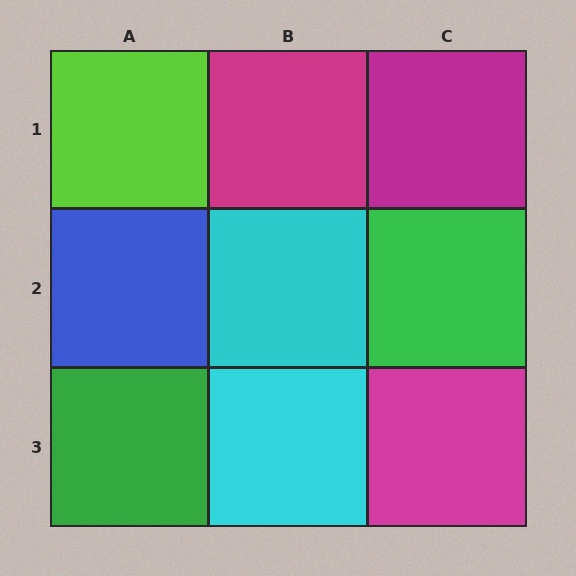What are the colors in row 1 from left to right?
Lime, magenta, magenta.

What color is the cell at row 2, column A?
Blue.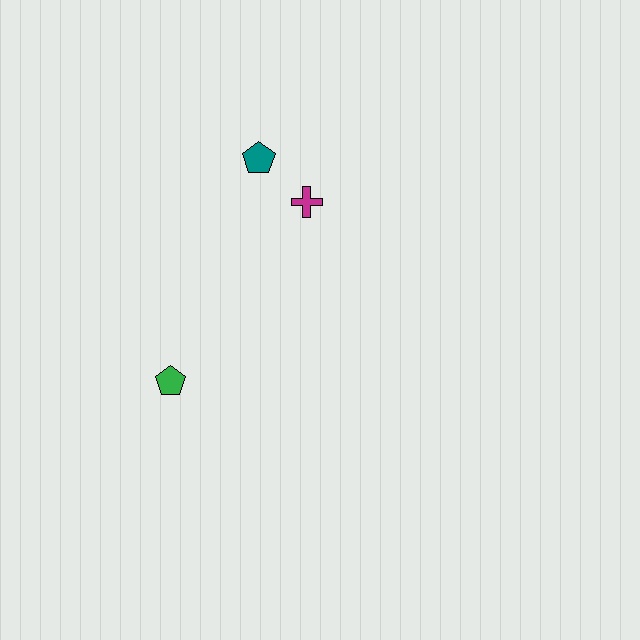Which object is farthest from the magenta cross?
The green pentagon is farthest from the magenta cross.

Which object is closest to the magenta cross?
The teal pentagon is closest to the magenta cross.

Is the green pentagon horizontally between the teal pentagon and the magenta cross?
No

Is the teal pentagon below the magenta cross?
No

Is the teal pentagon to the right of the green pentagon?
Yes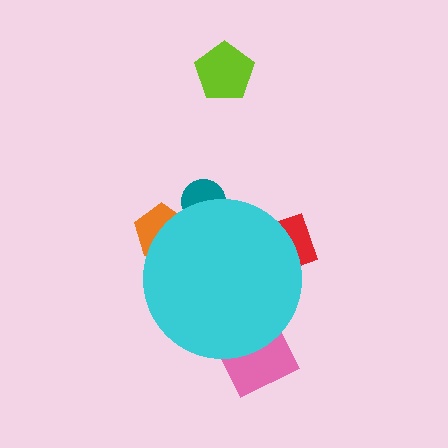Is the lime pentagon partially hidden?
No, the lime pentagon is fully visible.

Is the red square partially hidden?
Yes, the red square is partially hidden behind the cyan circle.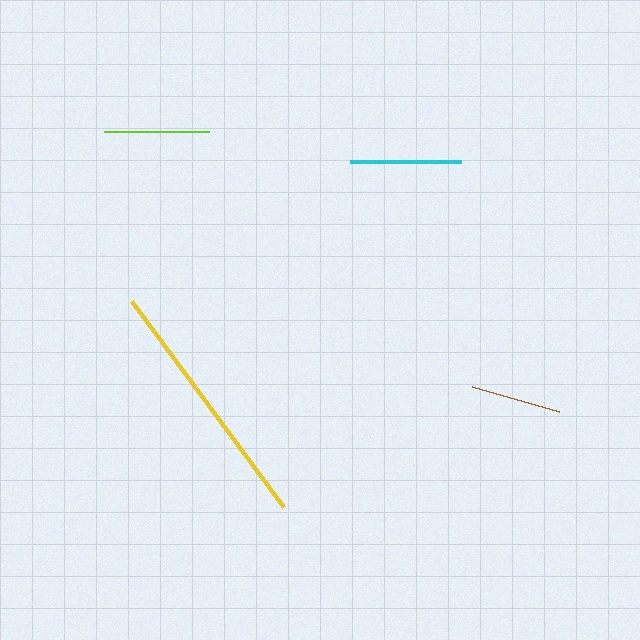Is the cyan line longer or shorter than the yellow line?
The yellow line is longer than the cyan line.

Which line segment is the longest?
The yellow line is the longest at approximately 256 pixels.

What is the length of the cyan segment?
The cyan segment is approximately 111 pixels long.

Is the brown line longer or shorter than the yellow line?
The yellow line is longer than the brown line.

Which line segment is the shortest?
The brown line is the shortest at approximately 90 pixels.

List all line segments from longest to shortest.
From longest to shortest: yellow, cyan, lime, brown.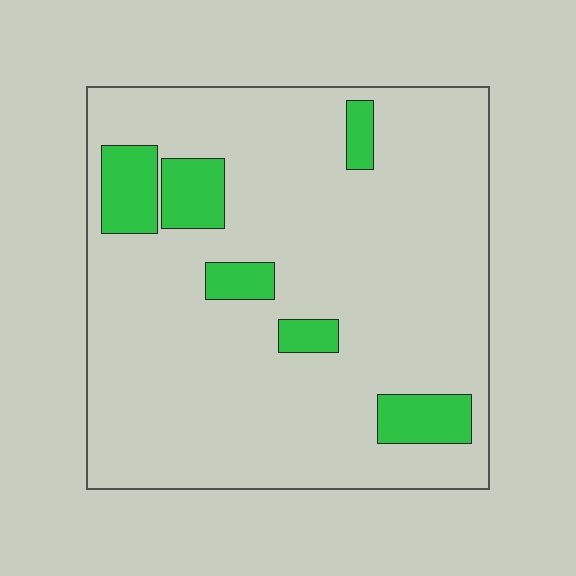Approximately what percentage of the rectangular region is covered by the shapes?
Approximately 15%.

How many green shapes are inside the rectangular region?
6.